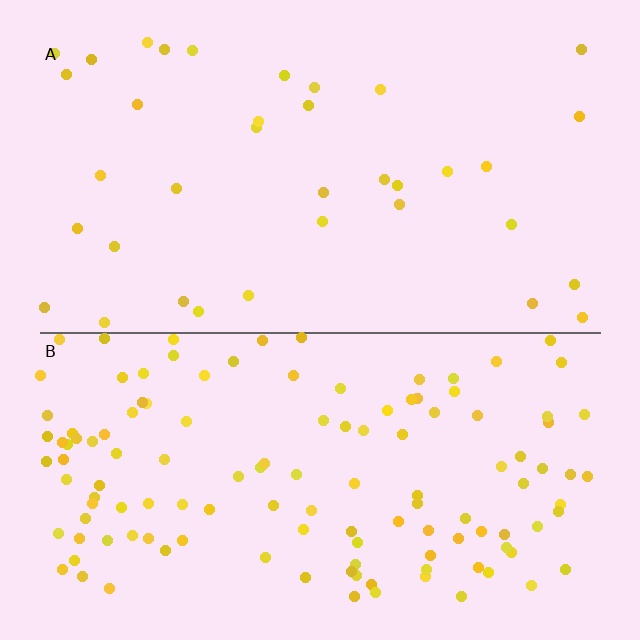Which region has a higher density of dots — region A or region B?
B (the bottom).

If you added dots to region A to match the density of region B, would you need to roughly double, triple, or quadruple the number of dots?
Approximately triple.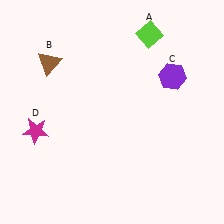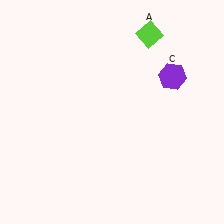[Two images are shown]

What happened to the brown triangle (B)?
The brown triangle (B) was removed in Image 2. It was in the top-left area of Image 1.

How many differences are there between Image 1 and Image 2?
There are 2 differences between the two images.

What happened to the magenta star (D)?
The magenta star (D) was removed in Image 2. It was in the bottom-left area of Image 1.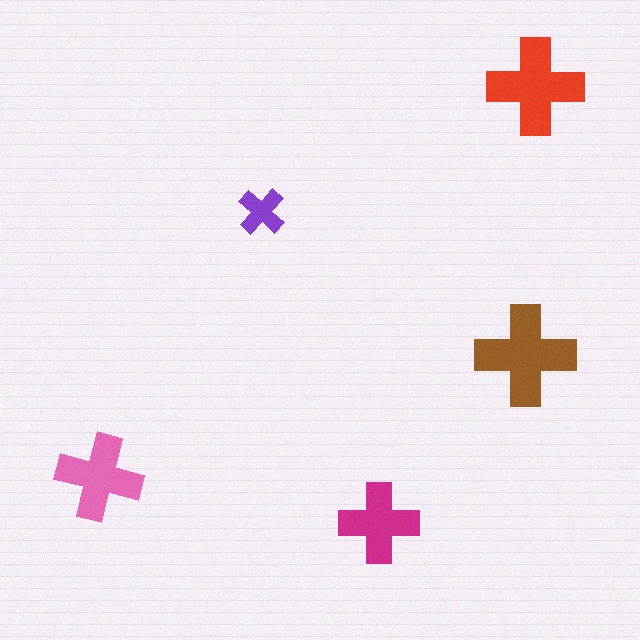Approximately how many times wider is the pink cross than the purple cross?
About 2 times wider.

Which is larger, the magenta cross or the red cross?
The red one.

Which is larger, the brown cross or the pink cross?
The brown one.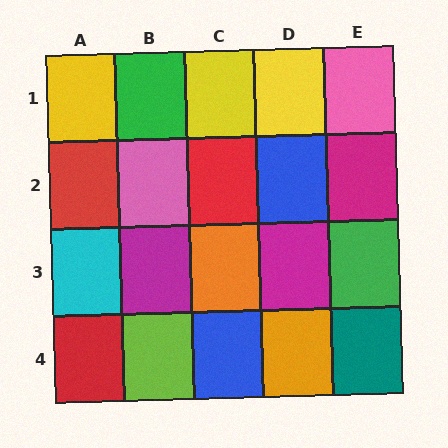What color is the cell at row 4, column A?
Red.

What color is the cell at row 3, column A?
Cyan.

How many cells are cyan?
1 cell is cyan.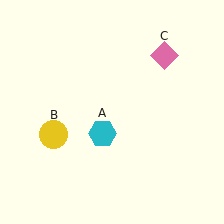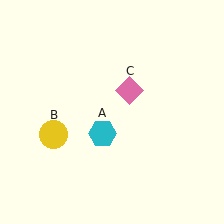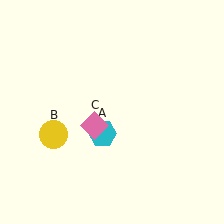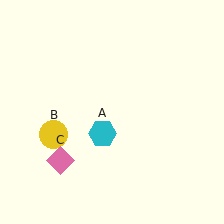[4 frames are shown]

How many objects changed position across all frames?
1 object changed position: pink diamond (object C).